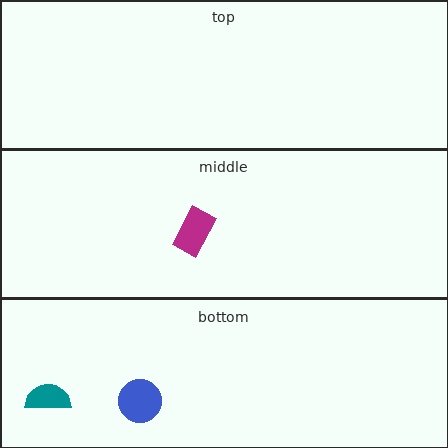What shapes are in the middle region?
The magenta rectangle.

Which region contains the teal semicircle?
The bottom region.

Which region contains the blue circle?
The bottom region.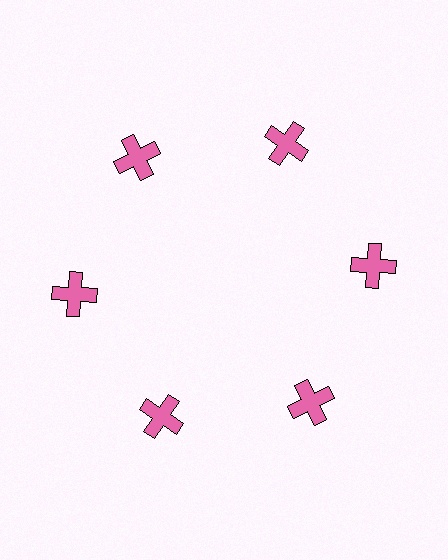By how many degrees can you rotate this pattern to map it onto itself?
The pattern maps onto itself every 60 degrees of rotation.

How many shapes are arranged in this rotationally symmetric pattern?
There are 6 shapes, arranged in 6 groups of 1.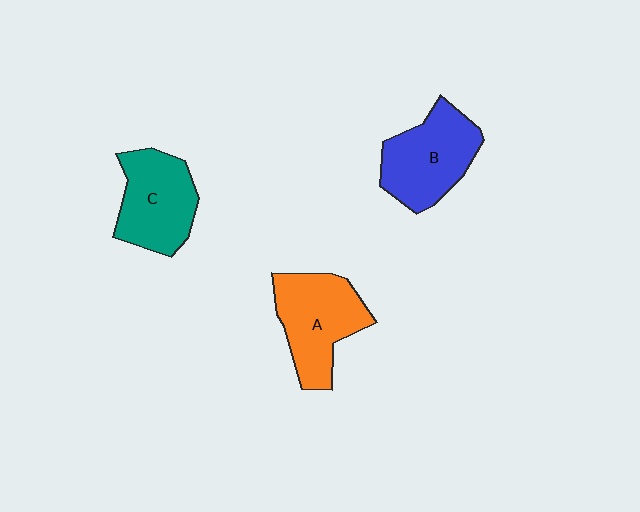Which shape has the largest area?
Shape A (orange).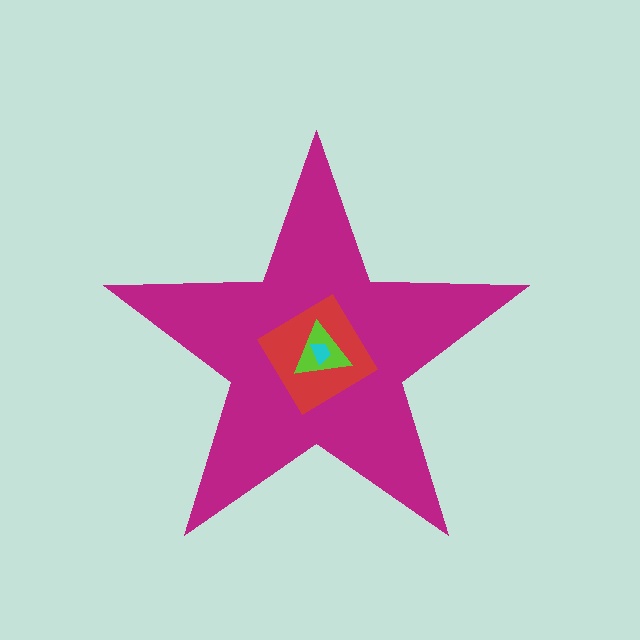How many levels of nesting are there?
4.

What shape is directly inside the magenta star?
The red diamond.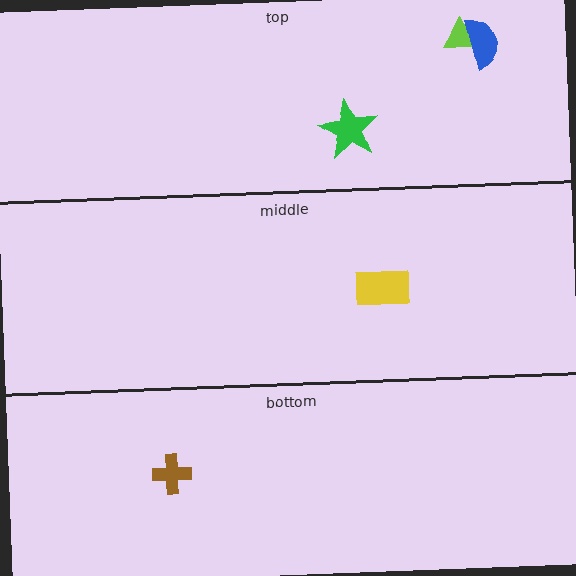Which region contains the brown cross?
The bottom region.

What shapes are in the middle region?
The yellow rectangle.